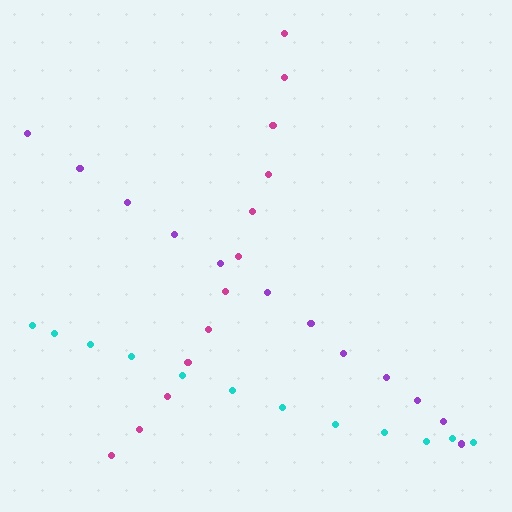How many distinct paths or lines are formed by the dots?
There are 3 distinct paths.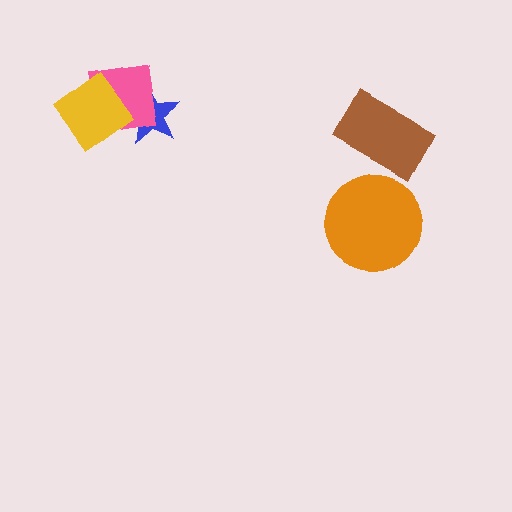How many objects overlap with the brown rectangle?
0 objects overlap with the brown rectangle.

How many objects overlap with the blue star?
1 object overlaps with the blue star.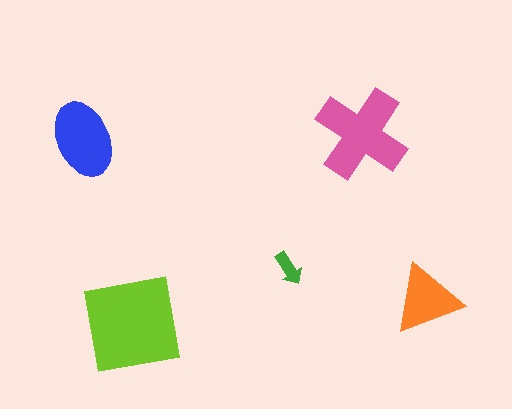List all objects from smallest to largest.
The green arrow, the orange triangle, the blue ellipse, the pink cross, the lime square.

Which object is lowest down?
The lime square is bottommost.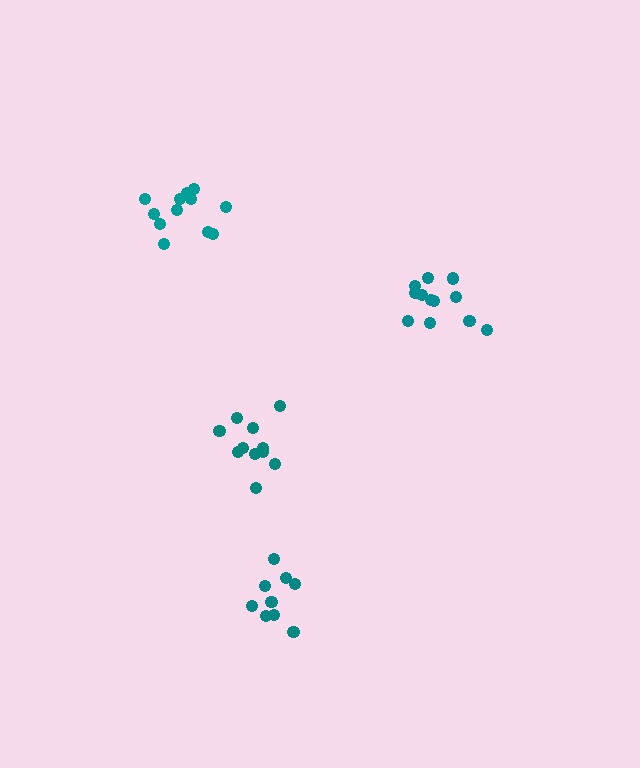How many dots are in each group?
Group 1: 11 dots, Group 2: 12 dots, Group 3: 12 dots, Group 4: 9 dots (44 total).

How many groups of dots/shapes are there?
There are 4 groups.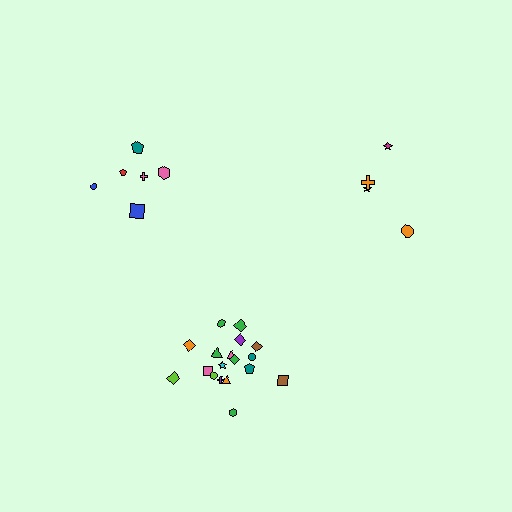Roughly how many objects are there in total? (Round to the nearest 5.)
Roughly 30 objects in total.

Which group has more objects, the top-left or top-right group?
The top-left group.